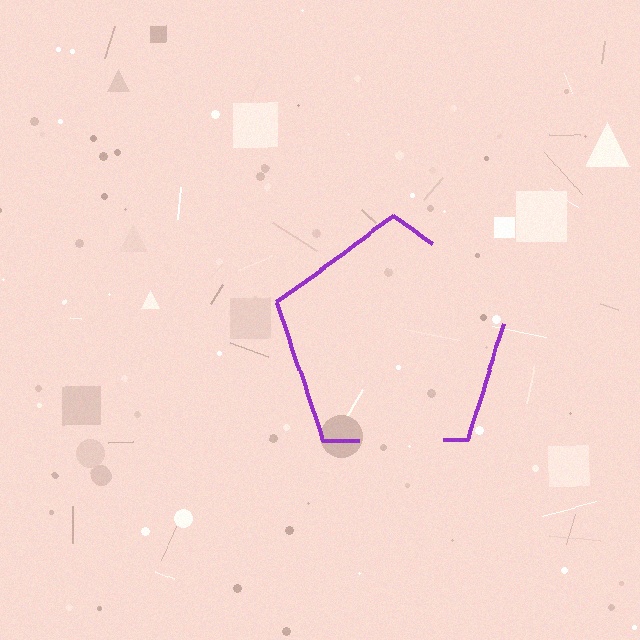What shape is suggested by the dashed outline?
The dashed outline suggests a pentagon.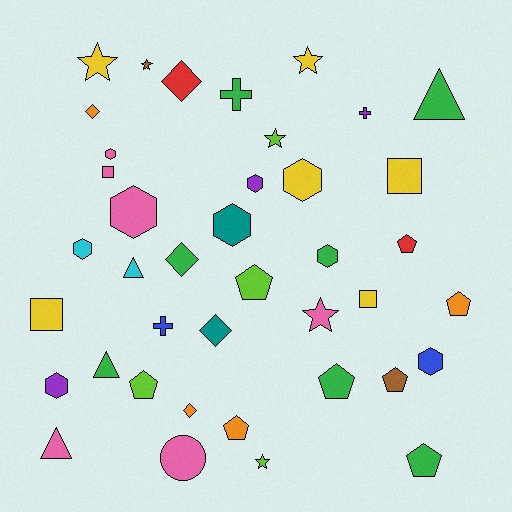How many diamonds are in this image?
There are 5 diamonds.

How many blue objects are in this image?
There are 2 blue objects.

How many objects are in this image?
There are 40 objects.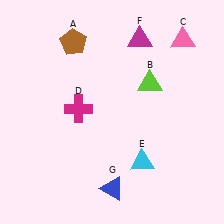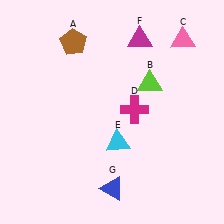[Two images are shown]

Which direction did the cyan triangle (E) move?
The cyan triangle (E) moved left.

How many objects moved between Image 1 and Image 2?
2 objects moved between the two images.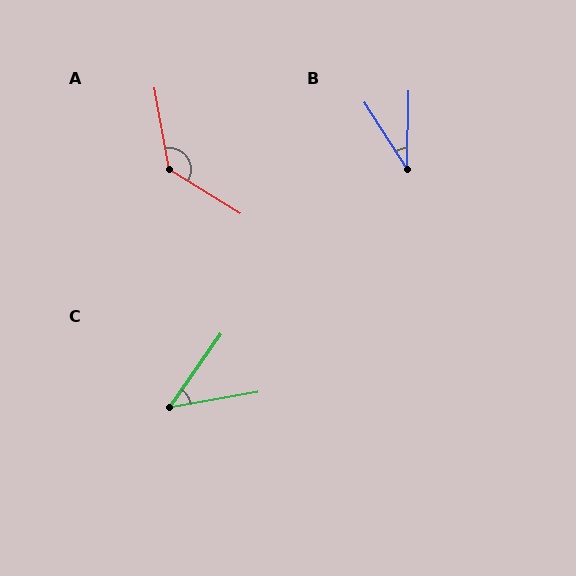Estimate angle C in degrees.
Approximately 45 degrees.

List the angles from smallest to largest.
B (33°), C (45°), A (131°).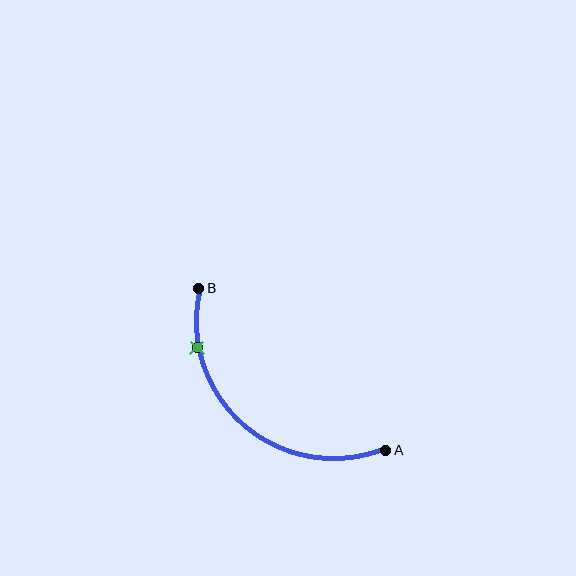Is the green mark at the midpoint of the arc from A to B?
No. The green mark lies on the arc but is closer to endpoint B. The arc midpoint would be at the point on the curve equidistant along the arc from both A and B.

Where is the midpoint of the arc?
The arc midpoint is the point on the curve farthest from the straight line joining A and B. It sits below and to the left of that line.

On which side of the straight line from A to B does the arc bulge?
The arc bulges below and to the left of the straight line connecting A and B.